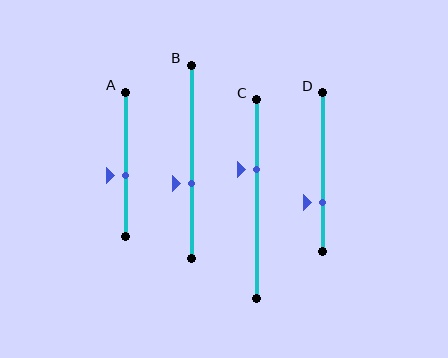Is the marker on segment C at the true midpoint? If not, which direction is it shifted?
No, the marker on segment C is shifted upward by about 15% of the segment length.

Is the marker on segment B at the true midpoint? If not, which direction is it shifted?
No, the marker on segment B is shifted downward by about 11% of the segment length.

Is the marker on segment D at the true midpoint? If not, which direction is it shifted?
No, the marker on segment D is shifted downward by about 19% of the segment length.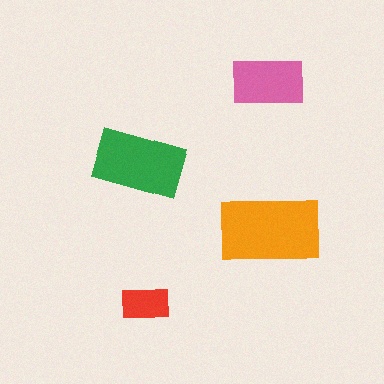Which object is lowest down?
The red rectangle is bottommost.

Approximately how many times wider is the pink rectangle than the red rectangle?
About 1.5 times wider.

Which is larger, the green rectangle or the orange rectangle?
The orange one.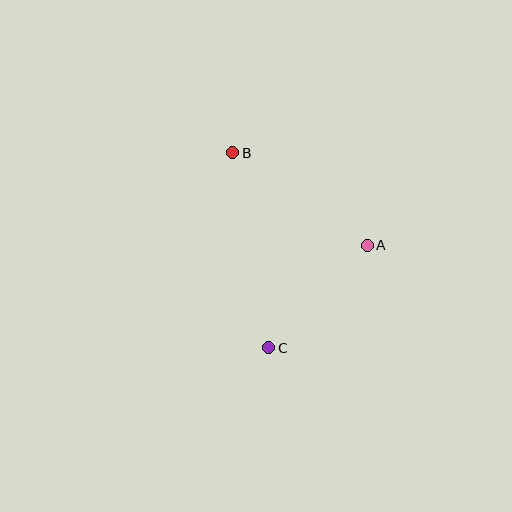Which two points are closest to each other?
Points A and C are closest to each other.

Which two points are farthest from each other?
Points B and C are farthest from each other.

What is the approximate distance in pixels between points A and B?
The distance between A and B is approximately 163 pixels.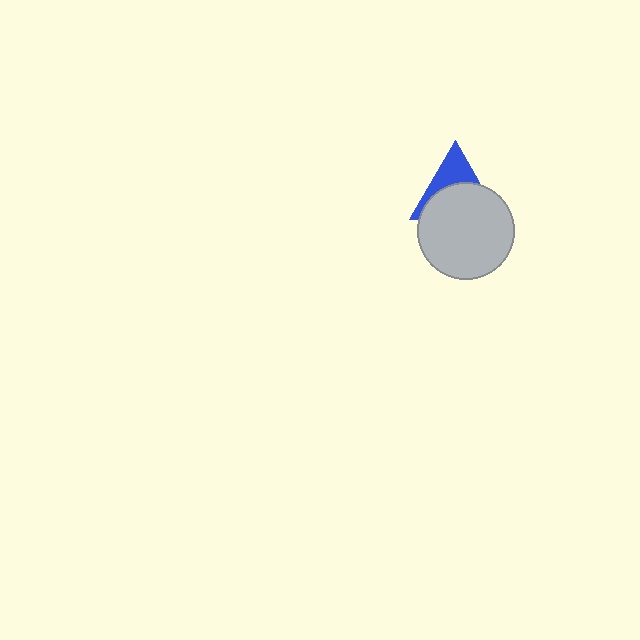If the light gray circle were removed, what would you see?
You would see the complete blue triangle.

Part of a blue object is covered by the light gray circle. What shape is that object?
It is a triangle.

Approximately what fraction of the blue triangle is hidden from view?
Roughly 61% of the blue triangle is hidden behind the light gray circle.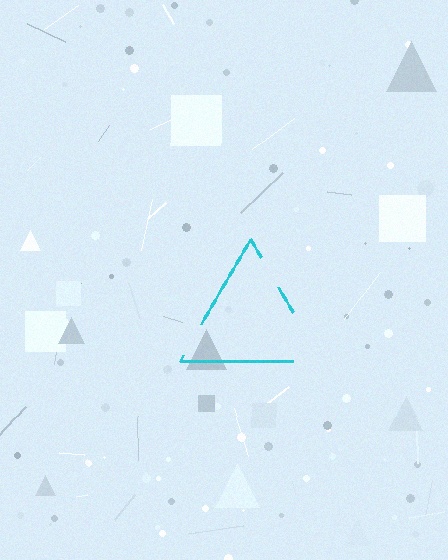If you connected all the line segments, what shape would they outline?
They would outline a triangle.